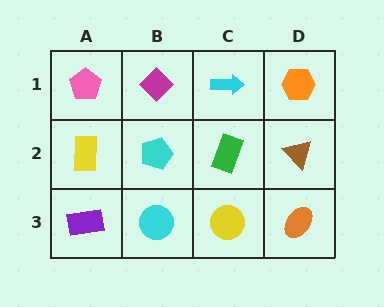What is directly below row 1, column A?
A yellow rectangle.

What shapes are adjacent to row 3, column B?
A cyan pentagon (row 2, column B), a purple rectangle (row 3, column A), a yellow circle (row 3, column C).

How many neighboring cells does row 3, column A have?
2.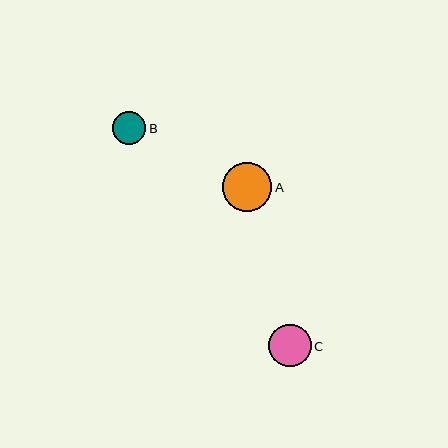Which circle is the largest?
Circle A is the largest with a size of approximately 49 pixels.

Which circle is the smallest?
Circle B is the smallest with a size of approximately 33 pixels.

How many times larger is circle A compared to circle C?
Circle A is approximately 1.1 times the size of circle C.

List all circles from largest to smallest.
From largest to smallest: A, C, B.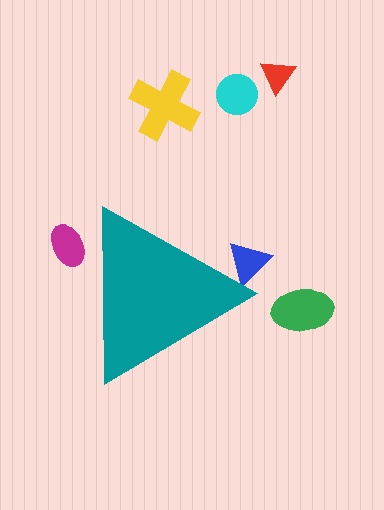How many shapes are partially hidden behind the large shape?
2 shapes are partially hidden.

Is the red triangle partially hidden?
No, the red triangle is fully visible.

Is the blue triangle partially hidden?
Yes, the blue triangle is partially hidden behind the teal triangle.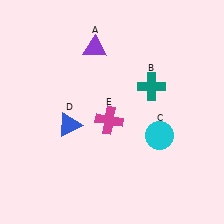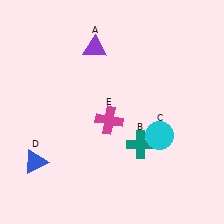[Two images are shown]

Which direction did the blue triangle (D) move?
The blue triangle (D) moved down.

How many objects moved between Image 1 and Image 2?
2 objects moved between the two images.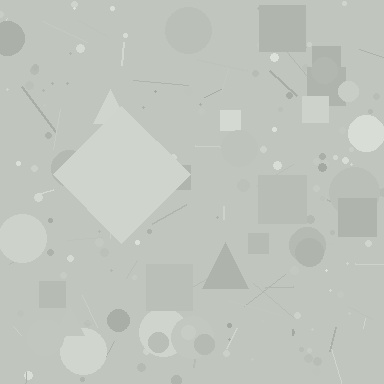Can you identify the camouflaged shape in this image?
The camouflaged shape is a diamond.